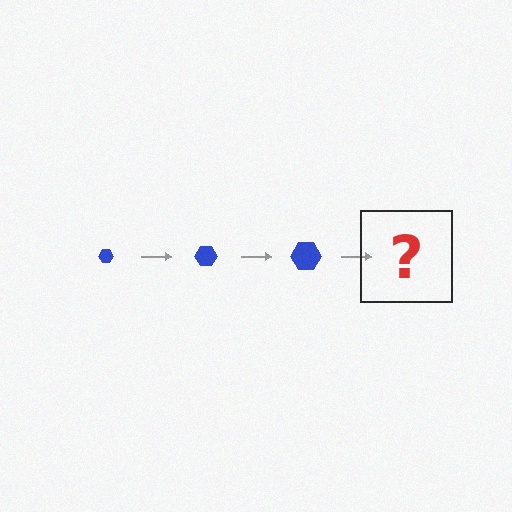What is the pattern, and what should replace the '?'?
The pattern is that the hexagon gets progressively larger each step. The '?' should be a blue hexagon, larger than the previous one.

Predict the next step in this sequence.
The next step is a blue hexagon, larger than the previous one.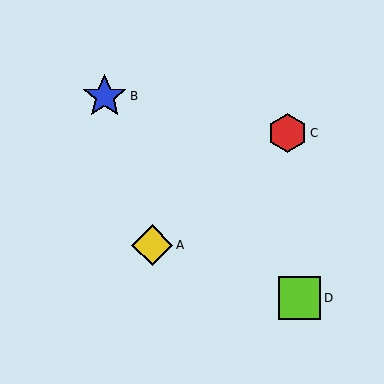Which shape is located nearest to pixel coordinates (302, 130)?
The red hexagon (labeled C) at (287, 133) is nearest to that location.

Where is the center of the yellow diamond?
The center of the yellow diamond is at (152, 245).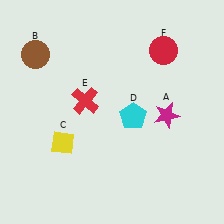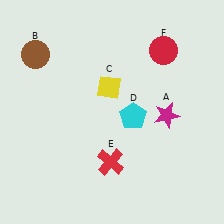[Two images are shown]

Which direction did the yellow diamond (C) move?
The yellow diamond (C) moved up.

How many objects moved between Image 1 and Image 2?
2 objects moved between the two images.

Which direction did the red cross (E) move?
The red cross (E) moved down.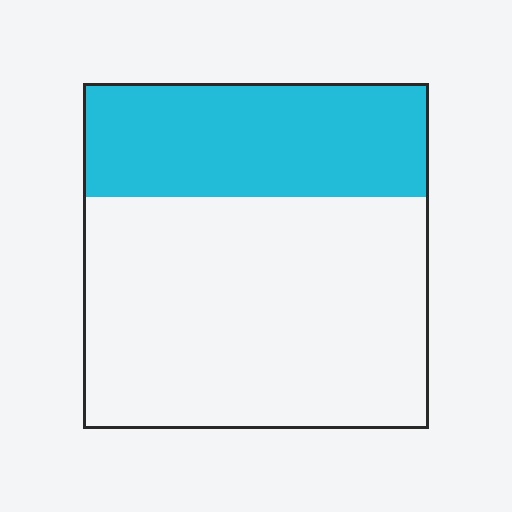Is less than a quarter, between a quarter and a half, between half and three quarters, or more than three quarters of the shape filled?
Between a quarter and a half.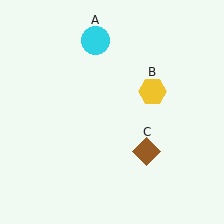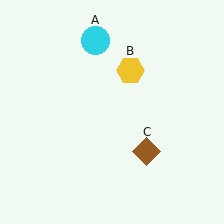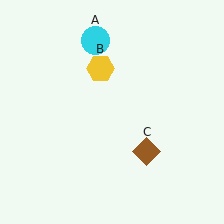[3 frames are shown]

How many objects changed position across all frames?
1 object changed position: yellow hexagon (object B).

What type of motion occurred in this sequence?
The yellow hexagon (object B) rotated counterclockwise around the center of the scene.